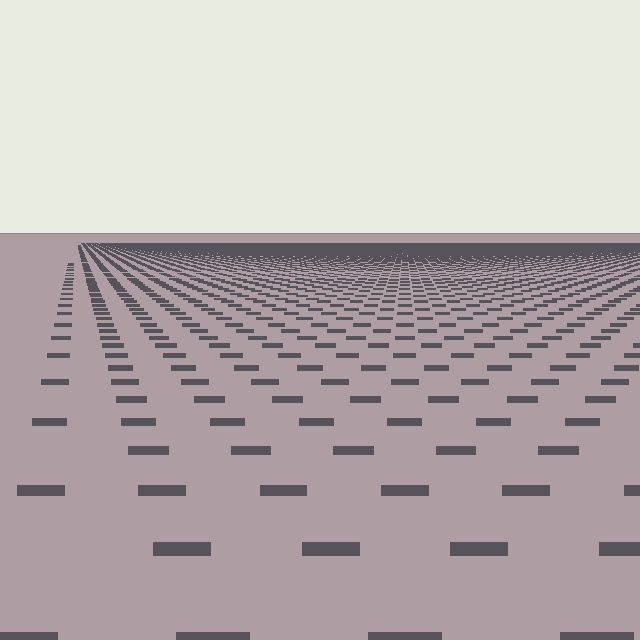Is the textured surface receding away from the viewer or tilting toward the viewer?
The surface is receding away from the viewer. Texture elements get smaller and denser toward the top.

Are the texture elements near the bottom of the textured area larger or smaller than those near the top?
Larger. Near the bottom, elements are closer to the viewer and appear at a bigger on-screen size.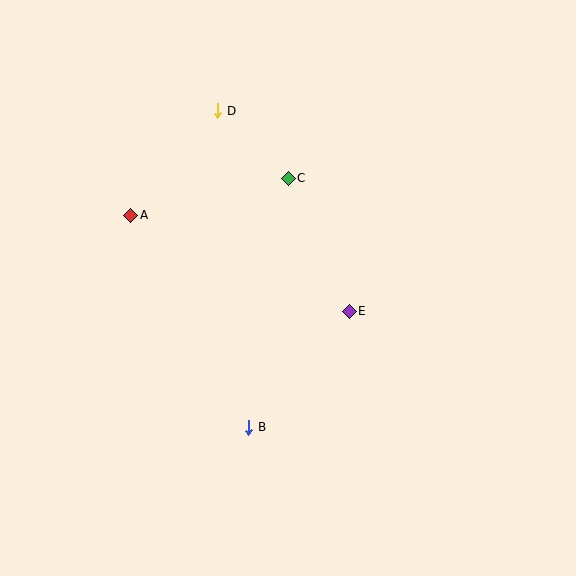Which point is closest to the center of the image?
Point E at (349, 311) is closest to the center.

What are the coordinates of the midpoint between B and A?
The midpoint between B and A is at (190, 321).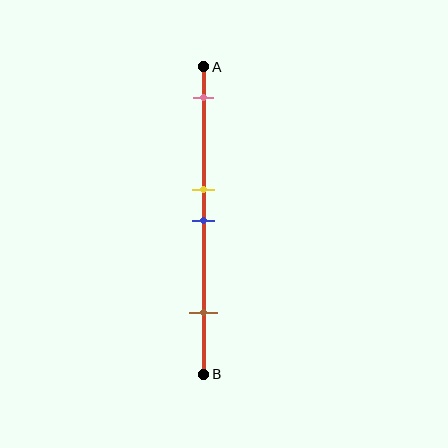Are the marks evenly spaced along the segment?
No, the marks are not evenly spaced.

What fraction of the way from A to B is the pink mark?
The pink mark is approximately 10% (0.1) of the way from A to B.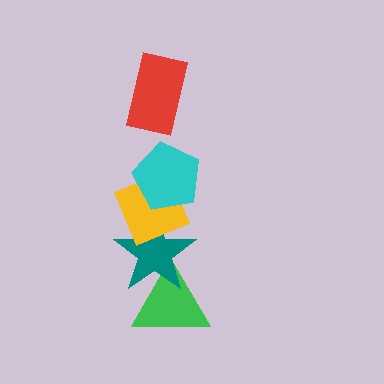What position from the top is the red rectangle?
The red rectangle is 1st from the top.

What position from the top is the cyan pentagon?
The cyan pentagon is 2nd from the top.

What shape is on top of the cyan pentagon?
The red rectangle is on top of the cyan pentagon.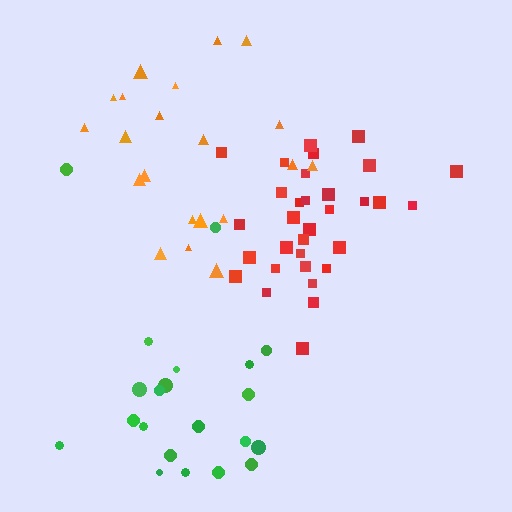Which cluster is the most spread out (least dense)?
Green.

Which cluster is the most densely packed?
Red.